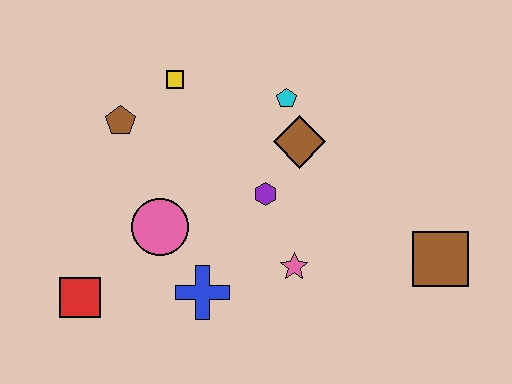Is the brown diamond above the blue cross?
Yes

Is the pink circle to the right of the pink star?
No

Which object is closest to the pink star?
The purple hexagon is closest to the pink star.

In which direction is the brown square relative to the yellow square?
The brown square is to the right of the yellow square.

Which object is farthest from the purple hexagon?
The red square is farthest from the purple hexagon.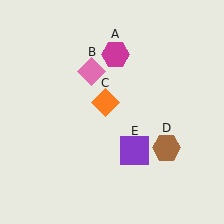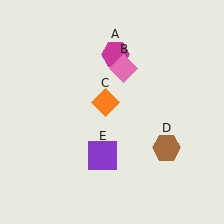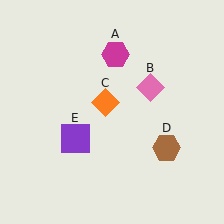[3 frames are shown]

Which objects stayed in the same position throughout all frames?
Magenta hexagon (object A) and orange diamond (object C) and brown hexagon (object D) remained stationary.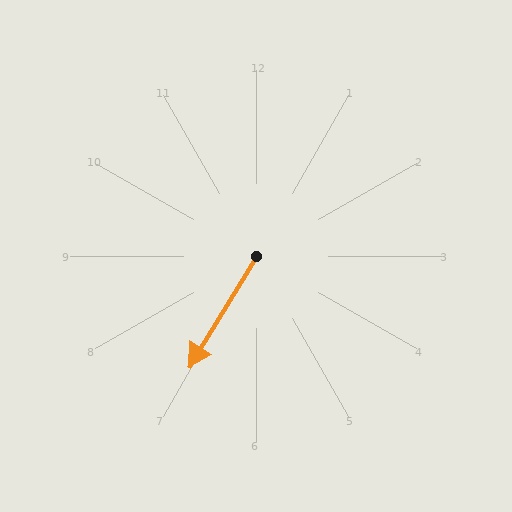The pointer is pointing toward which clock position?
Roughly 7 o'clock.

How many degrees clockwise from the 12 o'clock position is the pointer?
Approximately 211 degrees.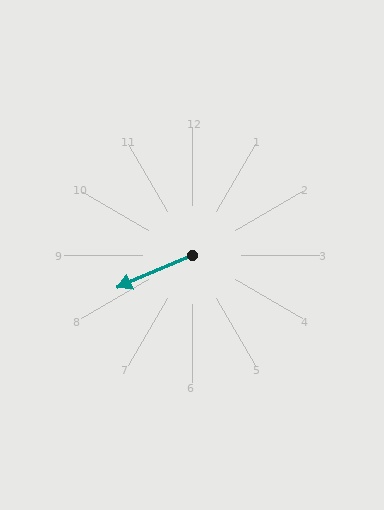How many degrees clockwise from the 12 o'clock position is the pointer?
Approximately 247 degrees.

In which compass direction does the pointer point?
Southwest.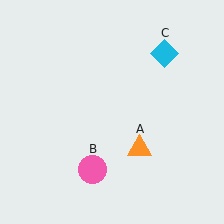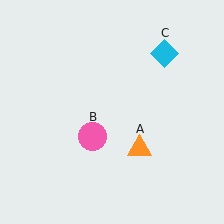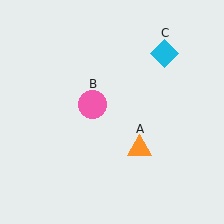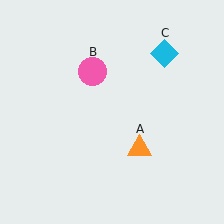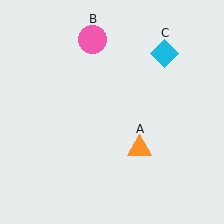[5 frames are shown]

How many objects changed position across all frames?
1 object changed position: pink circle (object B).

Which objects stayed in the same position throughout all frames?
Orange triangle (object A) and cyan diamond (object C) remained stationary.